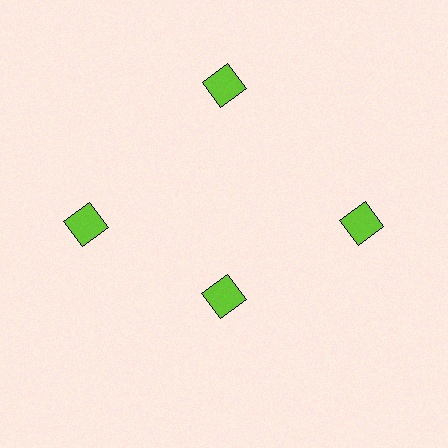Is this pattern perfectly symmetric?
No. The 4 lime diamonds are arranged in a ring, but one element near the 6 o'clock position is pulled inward toward the center, breaking the 4-fold rotational symmetry.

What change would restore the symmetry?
The symmetry would be restored by moving it outward, back onto the ring so that all 4 diamonds sit at equal angles and equal distance from the center.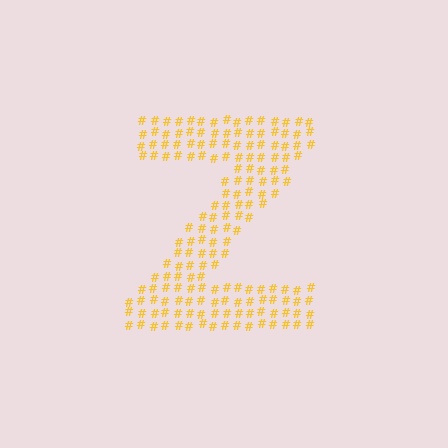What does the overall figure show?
The overall figure shows the letter Z.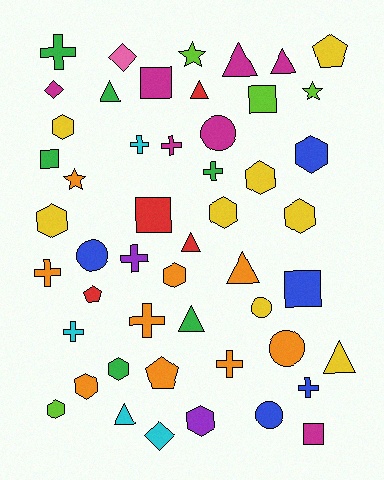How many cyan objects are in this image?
There are 4 cyan objects.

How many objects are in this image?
There are 50 objects.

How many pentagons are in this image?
There are 3 pentagons.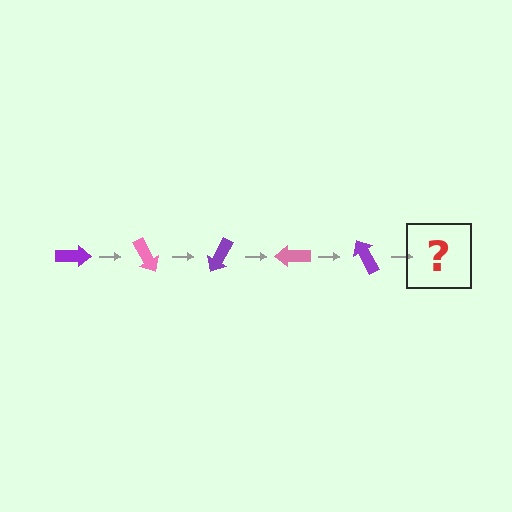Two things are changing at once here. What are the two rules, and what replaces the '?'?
The two rules are that it rotates 60 degrees each step and the color cycles through purple and pink. The '?' should be a pink arrow, rotated 300 degrees from the start.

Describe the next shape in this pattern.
It should be a pink arrow, rotated 300 degrees from the start.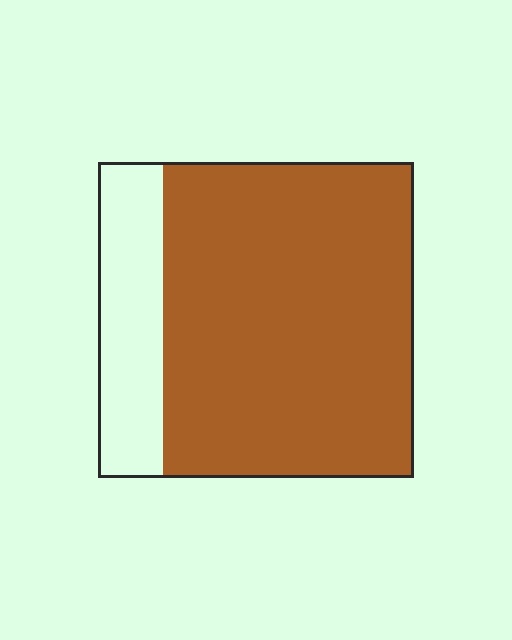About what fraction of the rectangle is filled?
About four fifths (4/5).